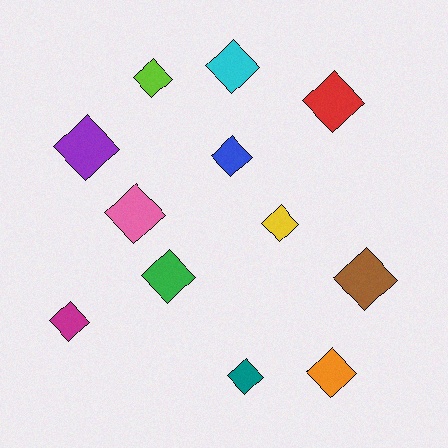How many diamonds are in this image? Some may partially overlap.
There are 12 diamonds.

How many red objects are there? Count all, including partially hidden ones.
There is 1 red object.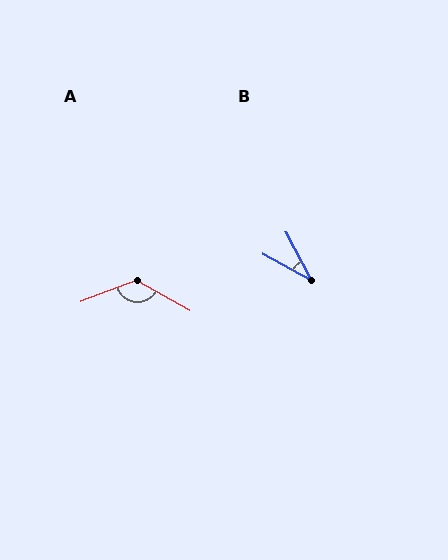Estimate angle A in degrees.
Approximately 129 degrees.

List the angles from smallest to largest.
B (33°), A (129°).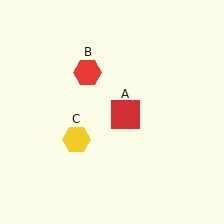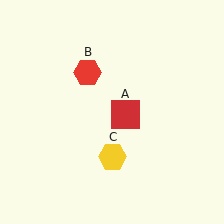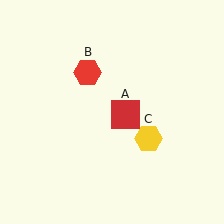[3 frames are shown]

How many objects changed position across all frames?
1 object changed position: yellow hexagon (object C).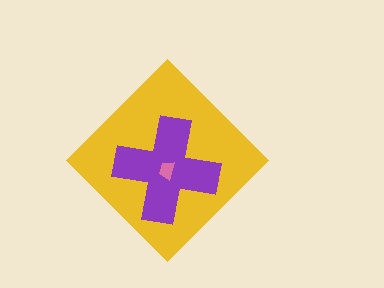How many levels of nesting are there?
3.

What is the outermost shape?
The yellow diamond.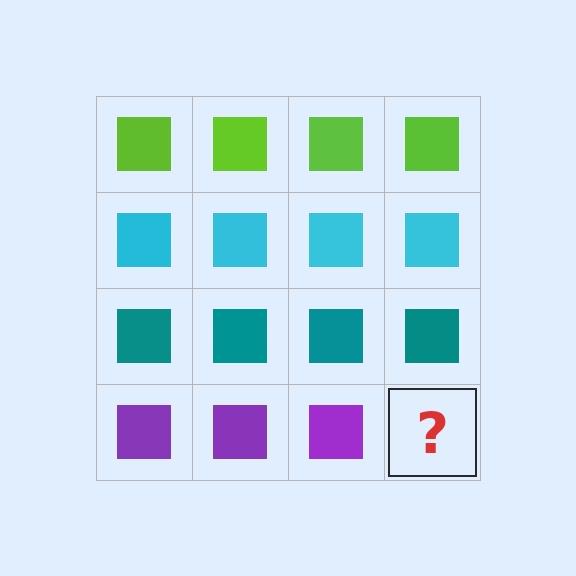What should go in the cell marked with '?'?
The missing cell should contain a purple square.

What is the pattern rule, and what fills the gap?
The rule is that each row has a consistent color. The gap should be filled with a purple square.